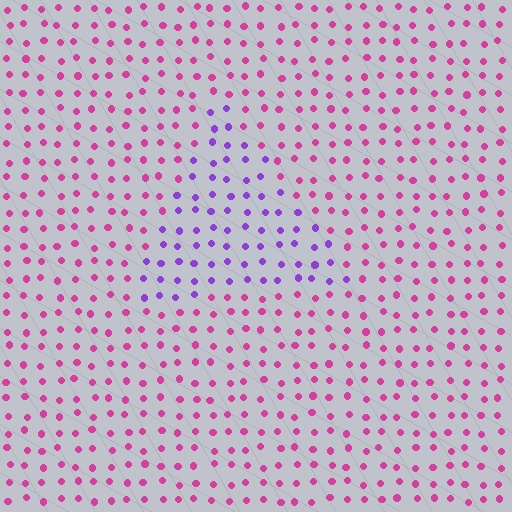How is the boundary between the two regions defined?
The boundary is defined purely by a slight shift in hue (about 51 degrees). Spacing, size, and orientation are identical on both sides.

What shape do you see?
I see a triangle.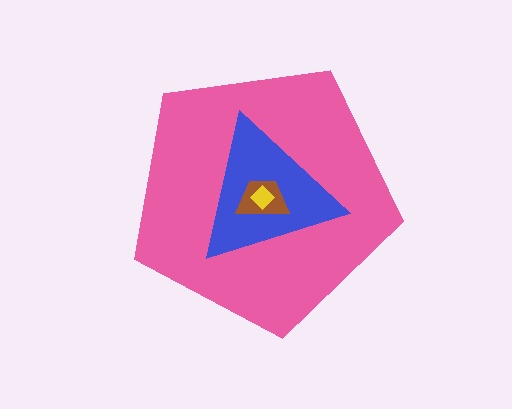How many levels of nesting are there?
4.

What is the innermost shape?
The yellow diamond.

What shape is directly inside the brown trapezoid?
The yellow diamond.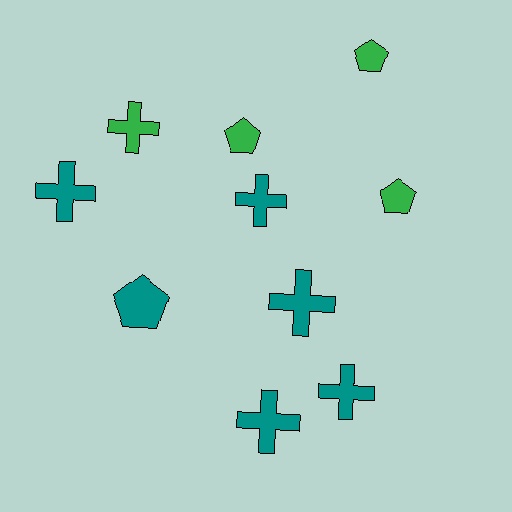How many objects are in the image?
There are 10 objects.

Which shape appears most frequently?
Cross, with 6 objects.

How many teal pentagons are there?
There is 1 teal pentagon.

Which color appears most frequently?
Teal, with 6 objects.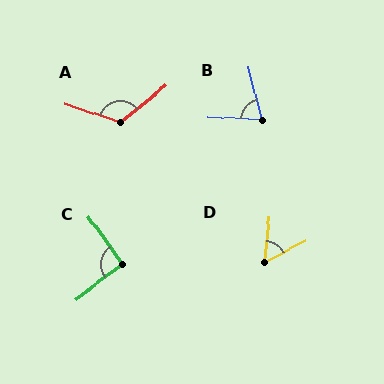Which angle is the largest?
A, at approximately 122 degrees.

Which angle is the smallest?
D, at approximately 57 degrees.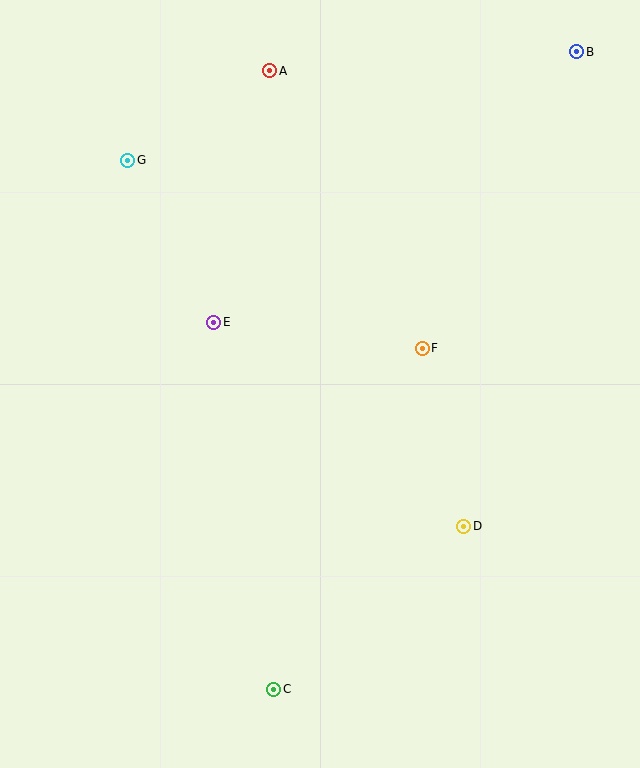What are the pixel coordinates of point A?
Point A is at (270, 71).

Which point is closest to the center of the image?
Point F at (422, 348) is closest to the center.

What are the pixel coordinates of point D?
Point D is at (464, 526).